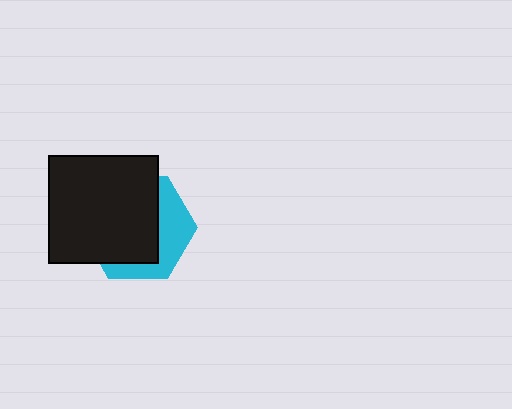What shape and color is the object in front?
The object in front is a black rectangle.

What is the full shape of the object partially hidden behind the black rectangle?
The partially hidden object is a cyan hexagon.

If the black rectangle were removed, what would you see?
You would see the complete cyan hexagon.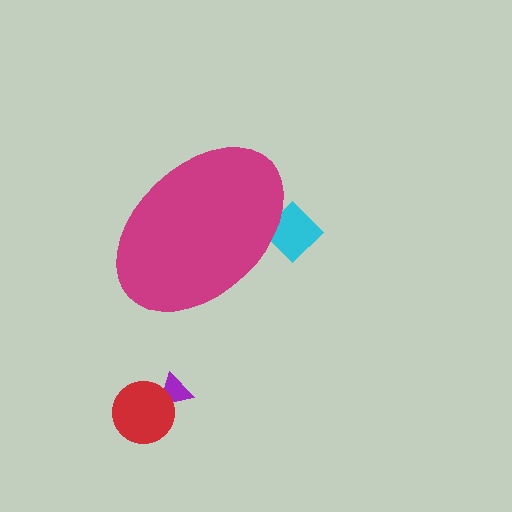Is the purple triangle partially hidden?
No, the purple triangle is fully visible.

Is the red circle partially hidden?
No, the red circle is fully visible.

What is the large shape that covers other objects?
A magenta ellipse.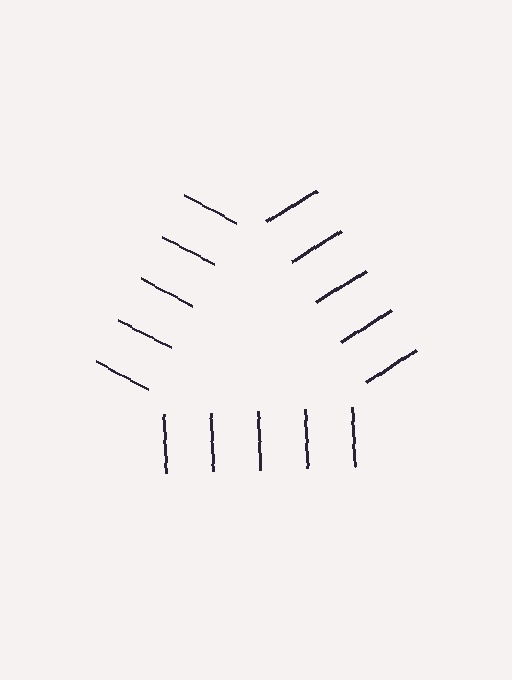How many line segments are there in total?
15 — 5 along each of the 3 edges.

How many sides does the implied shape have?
3 sides — the line-ends trace a triangle.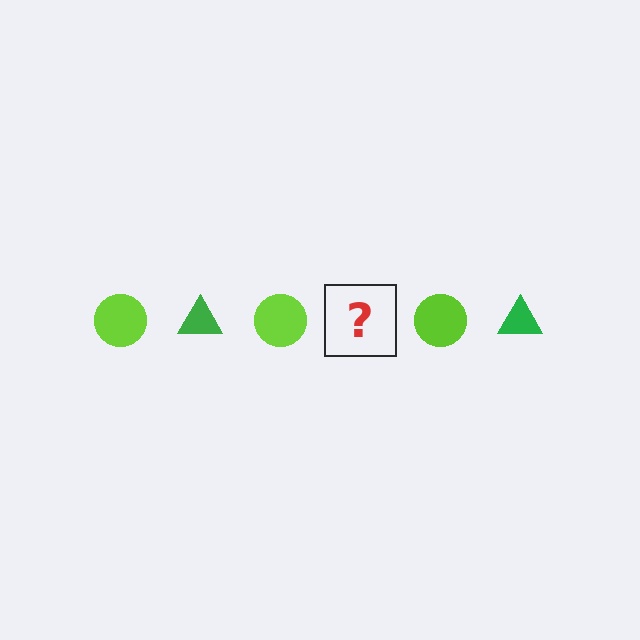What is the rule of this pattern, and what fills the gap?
The rule is that the pattern alternates between lime circle and green triangle. The gap should be filled with a green triangle.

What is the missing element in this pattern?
The missing element is a green triangle.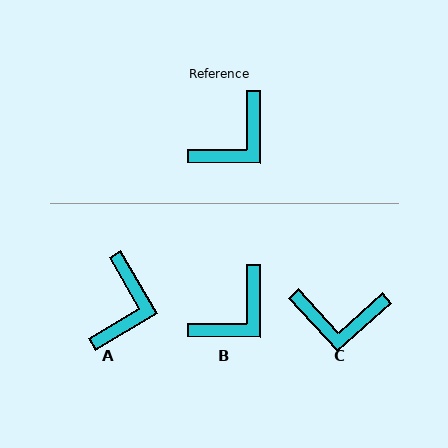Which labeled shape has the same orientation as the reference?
B.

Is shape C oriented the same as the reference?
No, it is off by about 48 degrees.